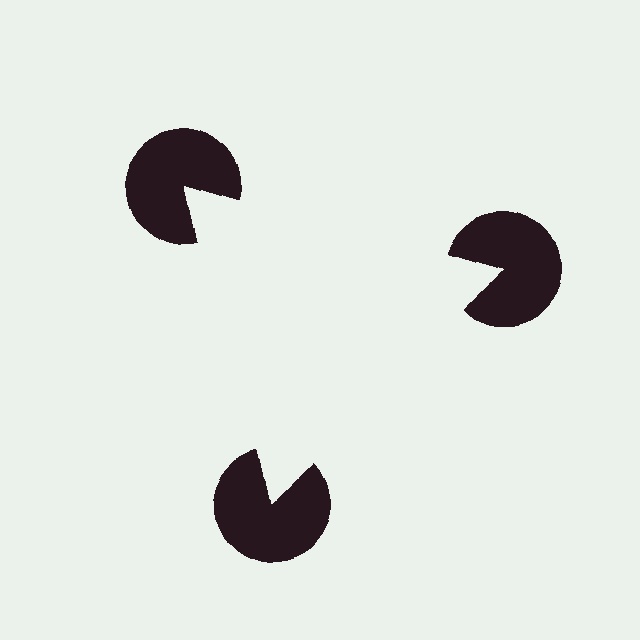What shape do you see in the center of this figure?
An illusory triangle — its edges are inferred from the aligned wedge cuts in the pac-man discs, not physically drawn.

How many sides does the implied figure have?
3 sides.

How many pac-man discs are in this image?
There are 3 — one at each vertex of the illusory triangle.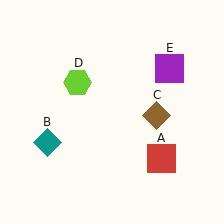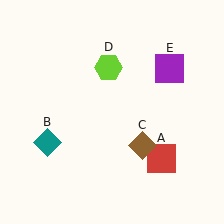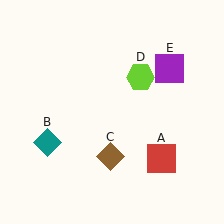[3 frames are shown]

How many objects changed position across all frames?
2 objects changed position: brown diamond (object C), lime hexagon (object D).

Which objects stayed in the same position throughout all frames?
Red square (object A) and teal diamond (object B) and purple square (object E) remained stationary.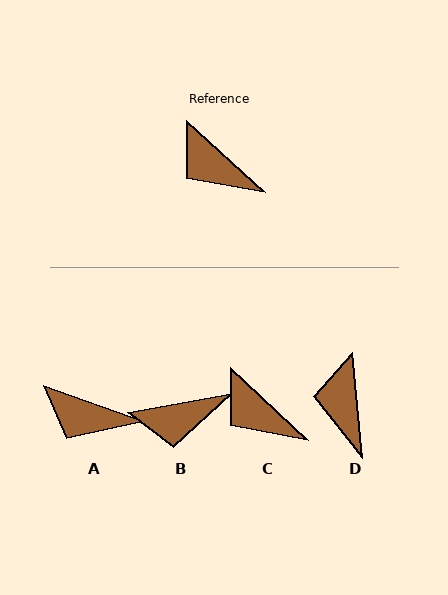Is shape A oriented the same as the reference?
No, it is off by about 23 degrees.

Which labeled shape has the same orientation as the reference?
C.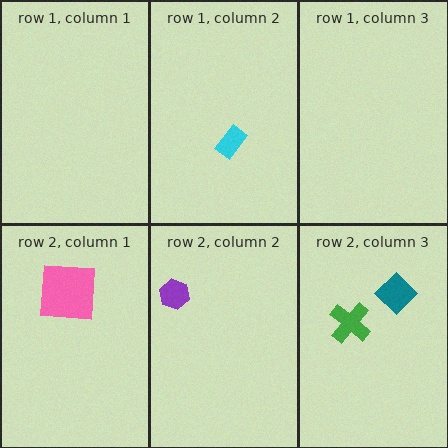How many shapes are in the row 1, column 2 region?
1.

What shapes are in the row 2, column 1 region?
The pink square.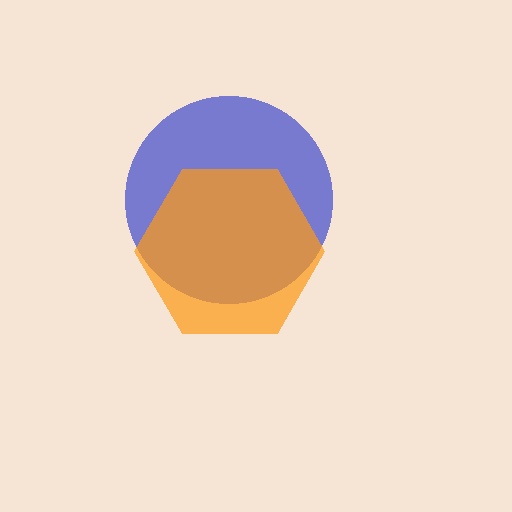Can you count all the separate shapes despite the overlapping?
Yes, there are 2 separate shapes.